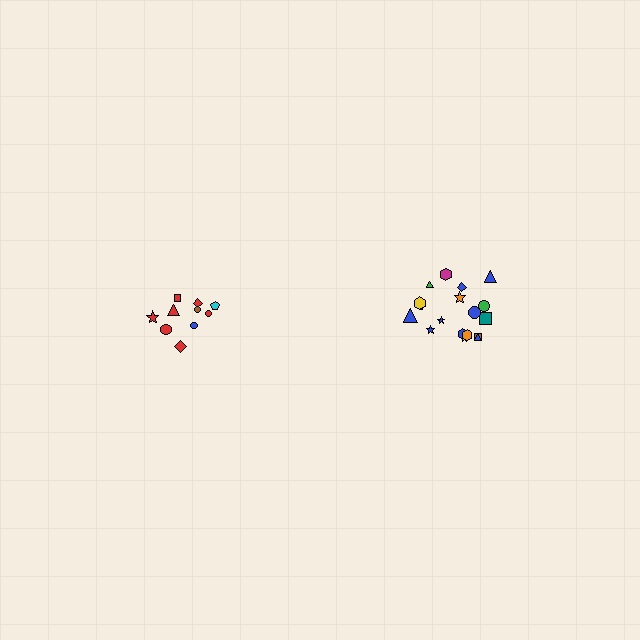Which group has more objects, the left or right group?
The right group.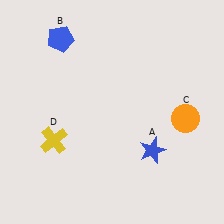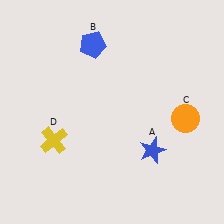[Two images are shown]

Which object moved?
The blue pentagon (B) moved right.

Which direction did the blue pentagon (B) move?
The blue pentagon (B) moved right.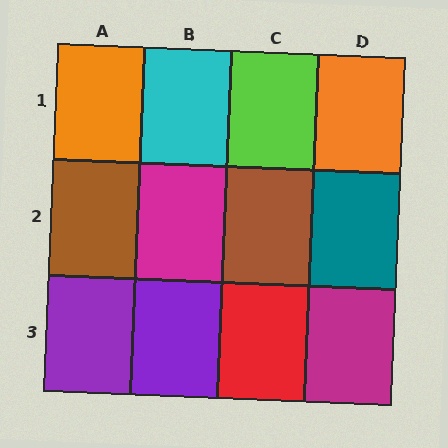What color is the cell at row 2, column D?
Teal.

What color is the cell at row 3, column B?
Purple.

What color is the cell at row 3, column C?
Red.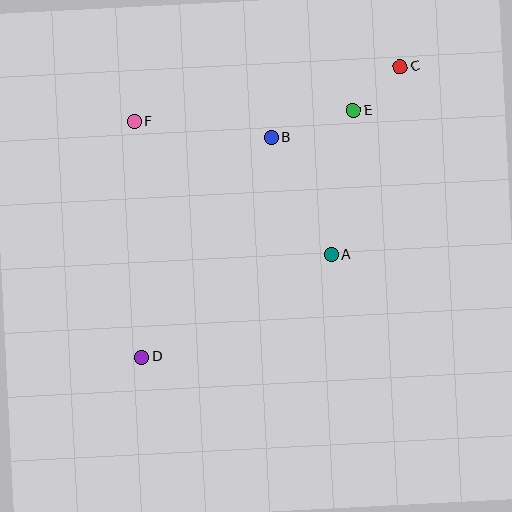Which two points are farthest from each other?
Points C and D are farthest from each other.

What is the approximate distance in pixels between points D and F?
The distance between D and F is approximately 236 pixels.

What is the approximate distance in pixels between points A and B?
The distance between A and B is approximately 132 pixels.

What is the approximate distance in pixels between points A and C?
The distance between A and C is approximately 200 pixels.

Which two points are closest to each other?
Points C and E are closest to each other.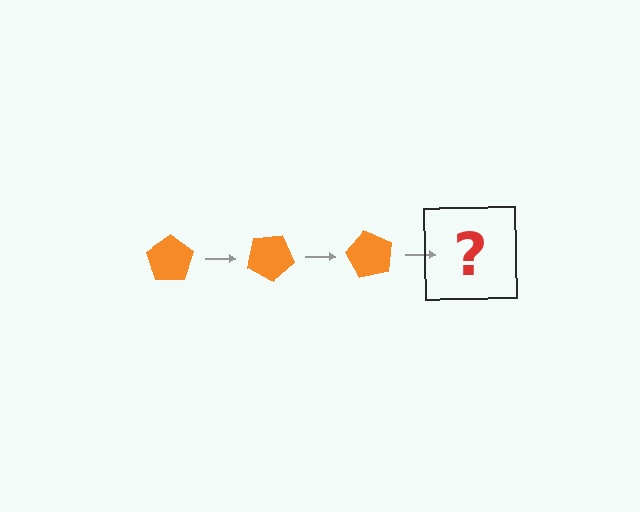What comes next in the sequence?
The next element should be an orange pentagon rotated 90 degrees.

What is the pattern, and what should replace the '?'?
The pattern is that the pentagon rotates 30 degrees each step. The '?' should be an orange pentagon rotated 90 degrees.